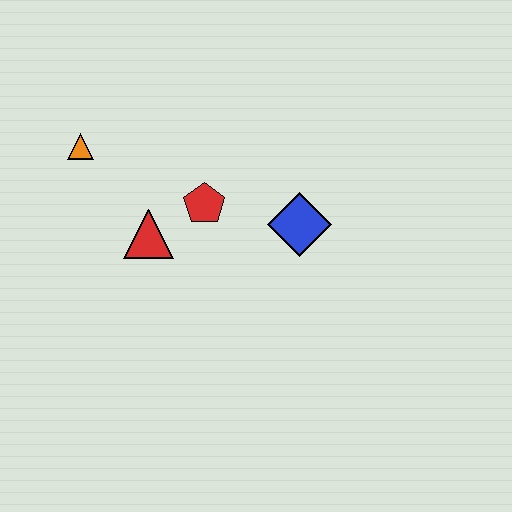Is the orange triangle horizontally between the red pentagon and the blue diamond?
No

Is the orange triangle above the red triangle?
Yes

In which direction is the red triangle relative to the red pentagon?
The red triangle is to the left of the red pentagon.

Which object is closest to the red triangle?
The red pentagon is closest to the red triangle.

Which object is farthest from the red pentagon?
The orange triangle is farthest from the red pentagon.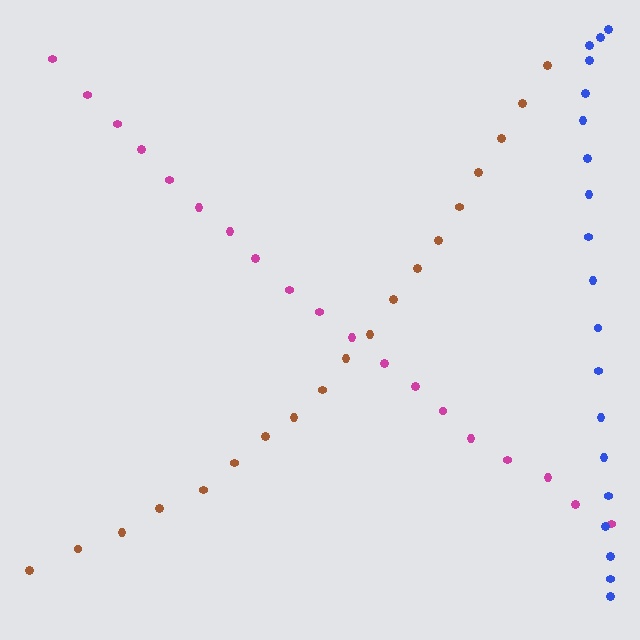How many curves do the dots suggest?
There are 3 distinct paths.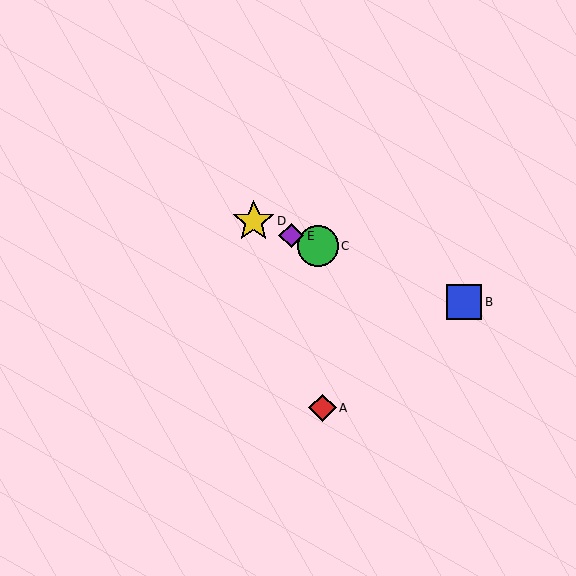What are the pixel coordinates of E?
Object E is at (291, 236).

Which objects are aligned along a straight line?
Objects B, C, D, E are aligned along a straight line.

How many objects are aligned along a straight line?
4 objects (B, C, D, E) are aligned along a straight line.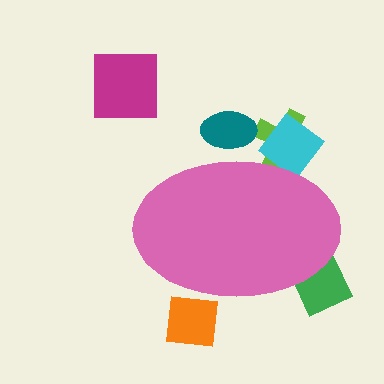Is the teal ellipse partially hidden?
Yes, the teal ellipse is partially hidden behind the pink ellipse.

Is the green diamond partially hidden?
Yes, the green diamond is partially hidden behind the pink ellipse.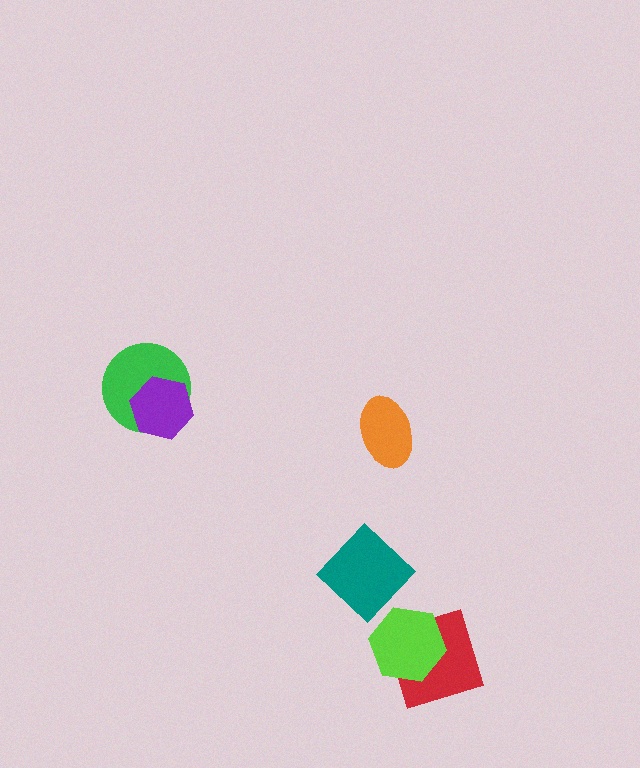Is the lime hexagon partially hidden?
No, no other shape covers it.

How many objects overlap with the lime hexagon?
1 object overlaps with the lime hexagon.